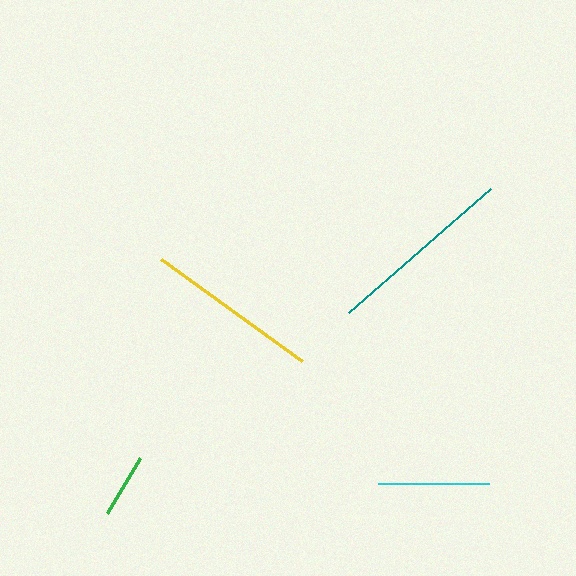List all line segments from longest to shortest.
From longest to shortest: teal, yellow, cyan, green.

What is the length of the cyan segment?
The cyan segment is approximately 111 pixels long.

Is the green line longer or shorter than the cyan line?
The cyan line is longer than the green line.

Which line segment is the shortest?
The green line is the shortest at approximately 64 pixels.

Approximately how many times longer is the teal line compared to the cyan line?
The teal line is approximately 1.7 times the length of the cyan line.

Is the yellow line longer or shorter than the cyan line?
The yellow line is longer than the cyan line.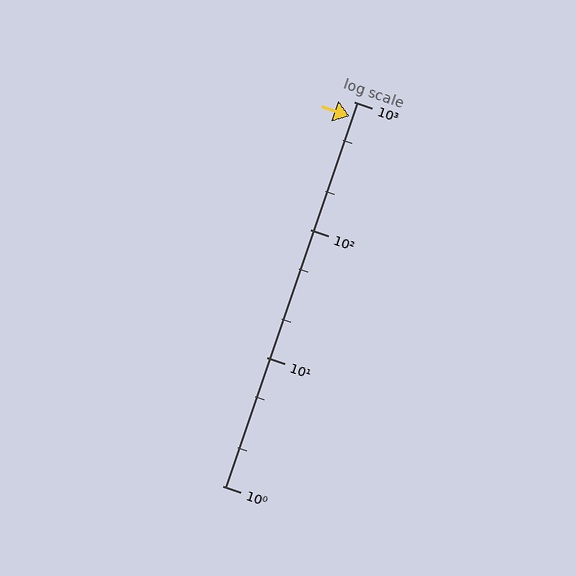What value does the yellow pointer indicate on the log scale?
The pointer indicates approximately 770.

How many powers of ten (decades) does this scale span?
The scale spans 3 decades, from 1 to 1000.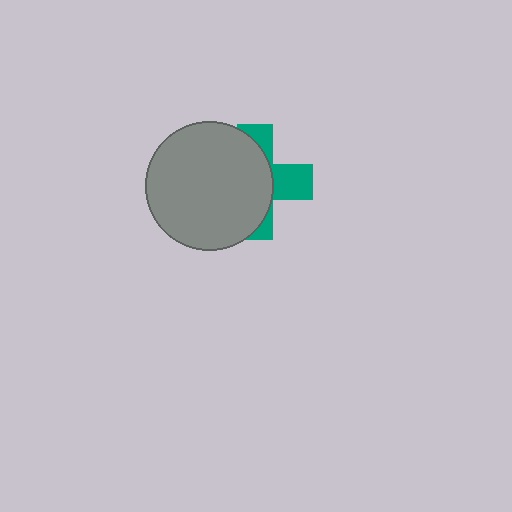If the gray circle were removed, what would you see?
You would see the complete teal cross.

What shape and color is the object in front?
The object in front is a gray circle.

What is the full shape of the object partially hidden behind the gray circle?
The partially hidden object is a teal cross.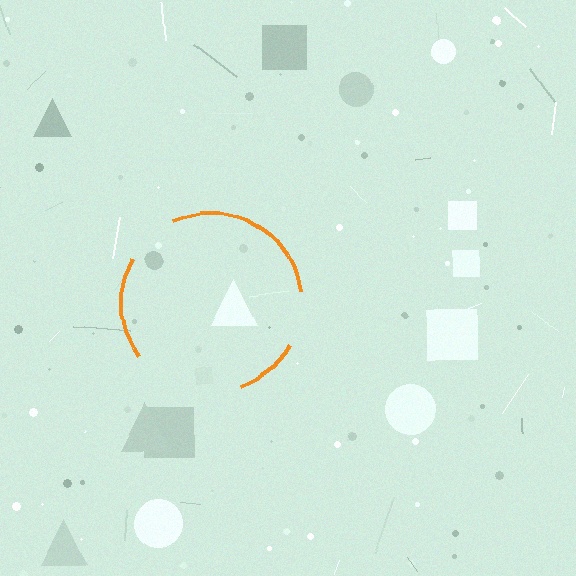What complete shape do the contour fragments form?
The contour fragments form a circle.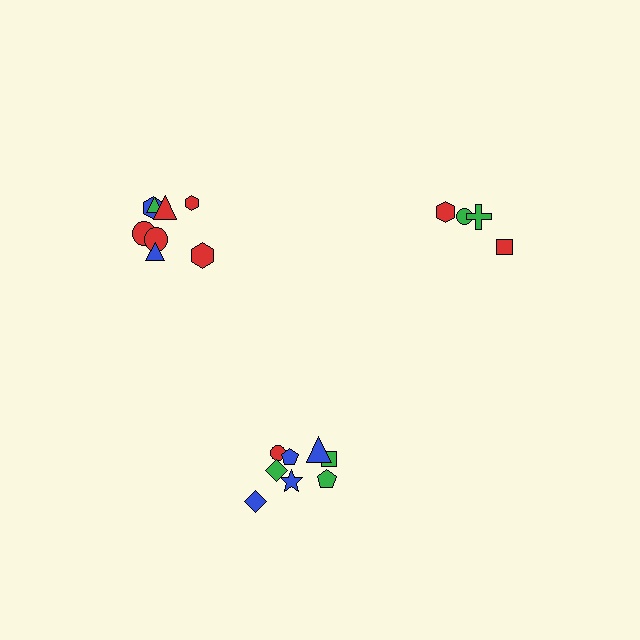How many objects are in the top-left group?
There are 8 objects.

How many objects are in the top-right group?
There are 4 objects.